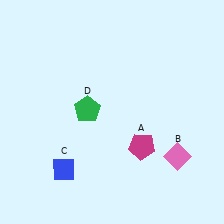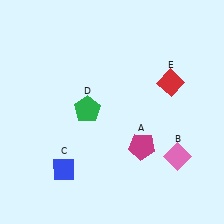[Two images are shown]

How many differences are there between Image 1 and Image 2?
There is 1 difference between the two images.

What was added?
A red diamond (E) was added in Image 2.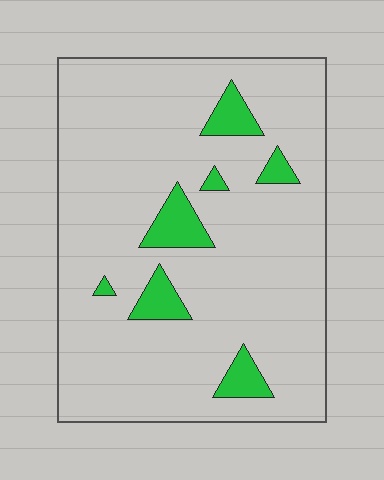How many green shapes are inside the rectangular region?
7.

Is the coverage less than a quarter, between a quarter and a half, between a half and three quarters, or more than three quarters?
Less than a quarter.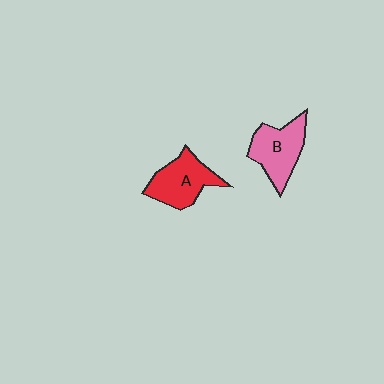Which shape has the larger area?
Shape B (pink).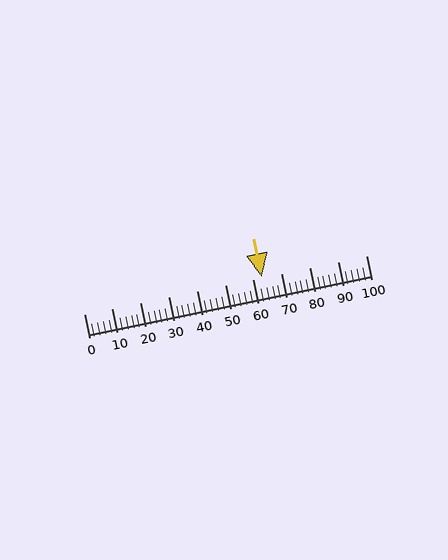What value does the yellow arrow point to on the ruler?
The yellow arrow points to approximately 63.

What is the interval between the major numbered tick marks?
The major tick marks are spaced 10 units apart.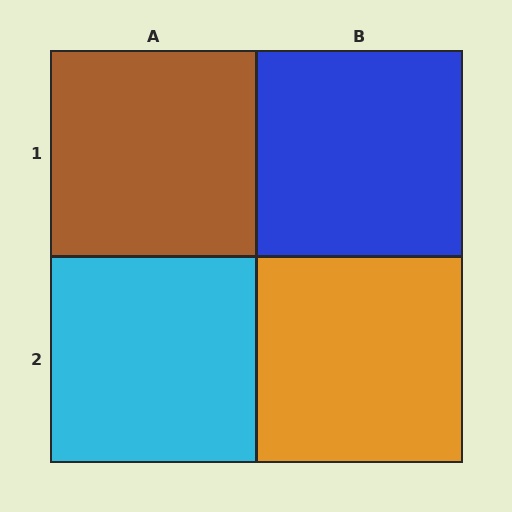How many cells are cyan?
1 cell is cyan.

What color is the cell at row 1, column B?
Blue.